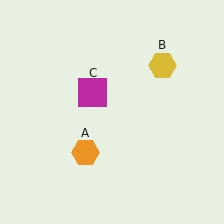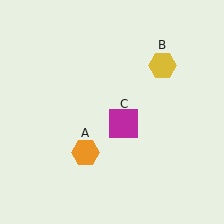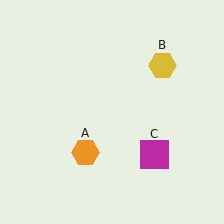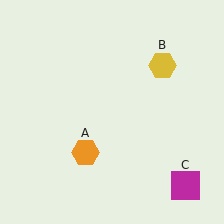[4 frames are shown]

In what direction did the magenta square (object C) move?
The magenta square (object C) moved down and to the right.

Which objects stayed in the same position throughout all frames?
Orange hexagon (object A) and yellow hexagon (object B) remained stationary.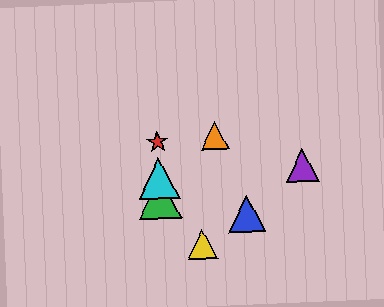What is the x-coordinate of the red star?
The red star is at x≈157.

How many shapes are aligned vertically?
3 shapes (the red star, the green triangle, the cyan triangle) are aligned vertically.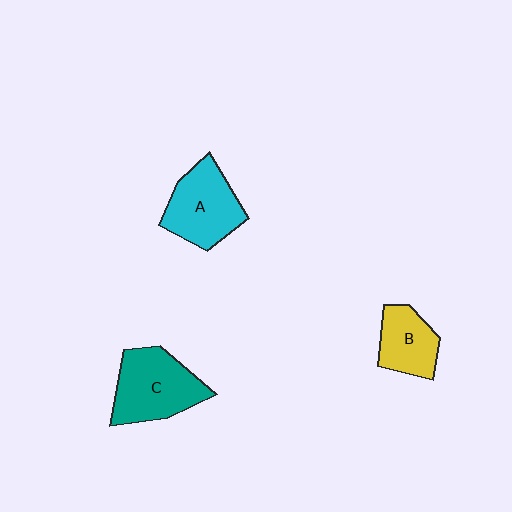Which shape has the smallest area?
Shape B (yellow).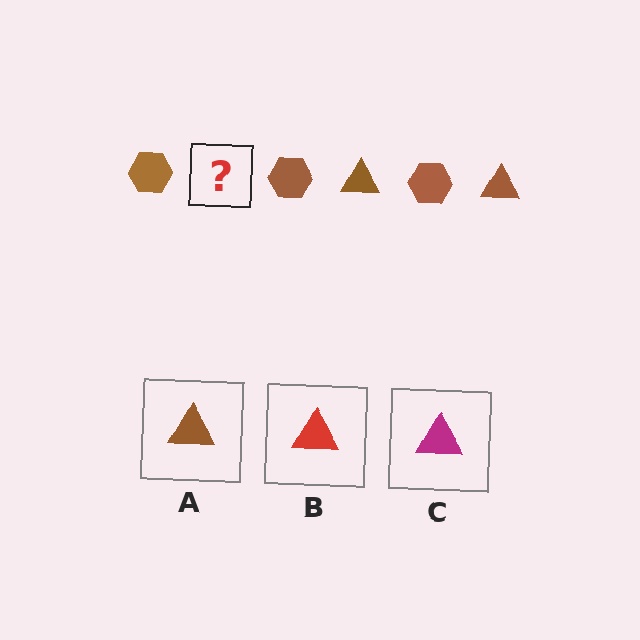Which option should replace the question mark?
Option A.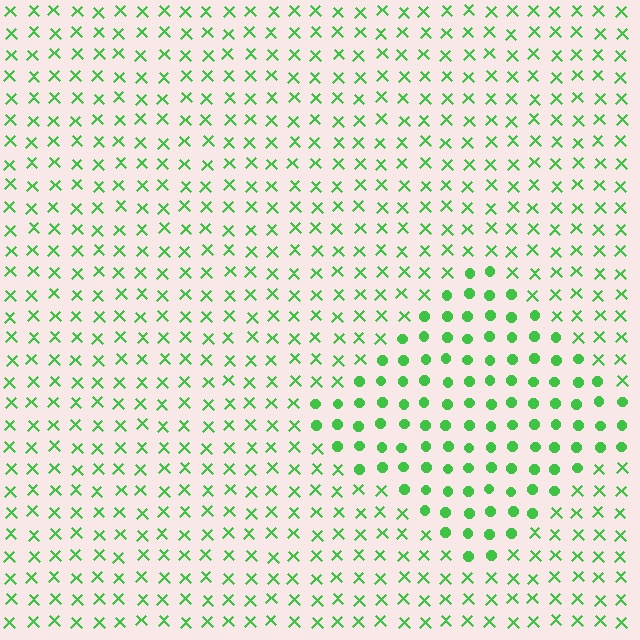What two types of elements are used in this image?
The image uses circles inside the diamond region and X marks outside it.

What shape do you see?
I see a diamond.